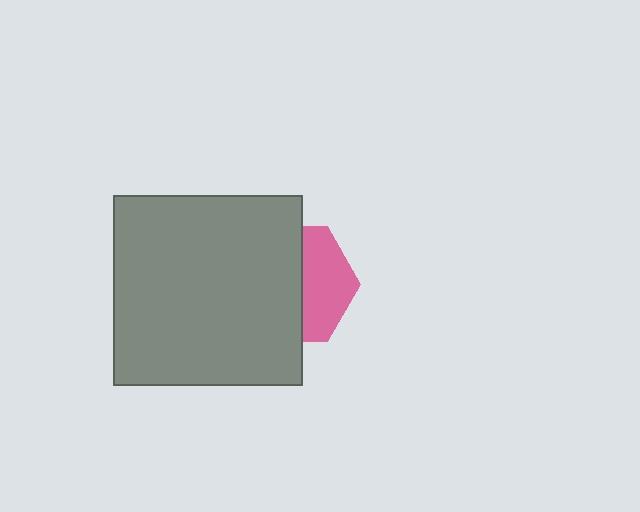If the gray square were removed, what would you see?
You would see the complete pink hexagon.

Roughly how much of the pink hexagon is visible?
A small part of it is visible (roughly 41%).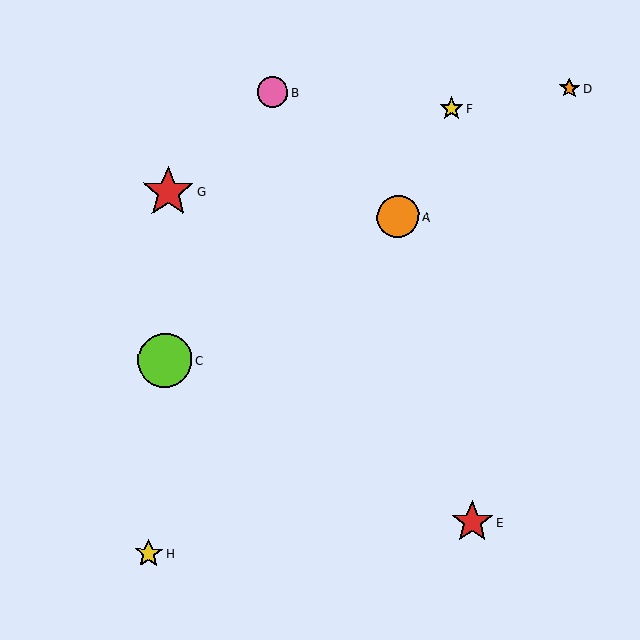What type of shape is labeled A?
Shape A is an orange circle.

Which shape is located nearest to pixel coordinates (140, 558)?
The yellow star (labeled H) at (148, 554) is nearest to that location.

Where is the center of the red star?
The center of the red star is at (472, 522).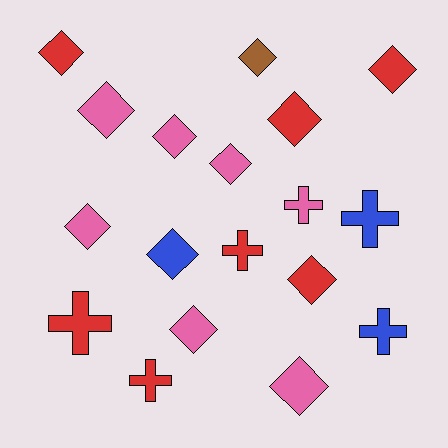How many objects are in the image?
There are 18 objects.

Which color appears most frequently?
Pink, with 7 objects.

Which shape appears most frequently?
Diamond, with 12 objects.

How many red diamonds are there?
There are 4 red diamonds.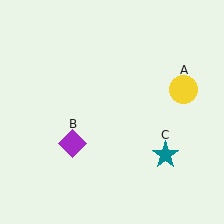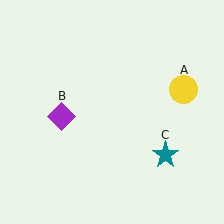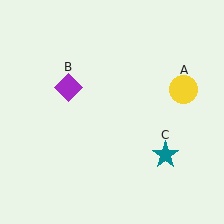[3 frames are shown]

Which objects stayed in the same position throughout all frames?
Yellow circle (object A) and teal star (object C) remained stationary.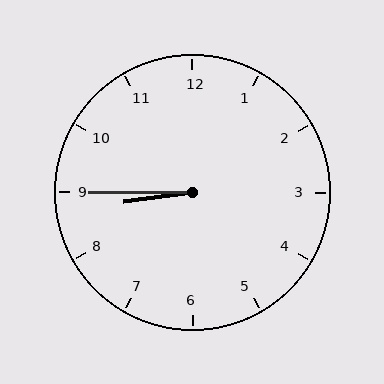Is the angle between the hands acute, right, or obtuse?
It is acute.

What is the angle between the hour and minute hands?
Approximately 8 degrees.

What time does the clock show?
8:45.